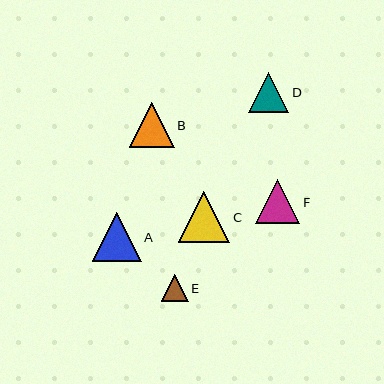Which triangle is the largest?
Triangle C is the largest with a size of approximately 51 pixels.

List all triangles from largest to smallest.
From largest to smallest: C, A, B, F, D, E.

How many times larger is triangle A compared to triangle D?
Triangle A is approximately 1.2 times the size of triangle D.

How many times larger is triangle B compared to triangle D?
Triangle B is approximately 1.1 times the size of triangle D.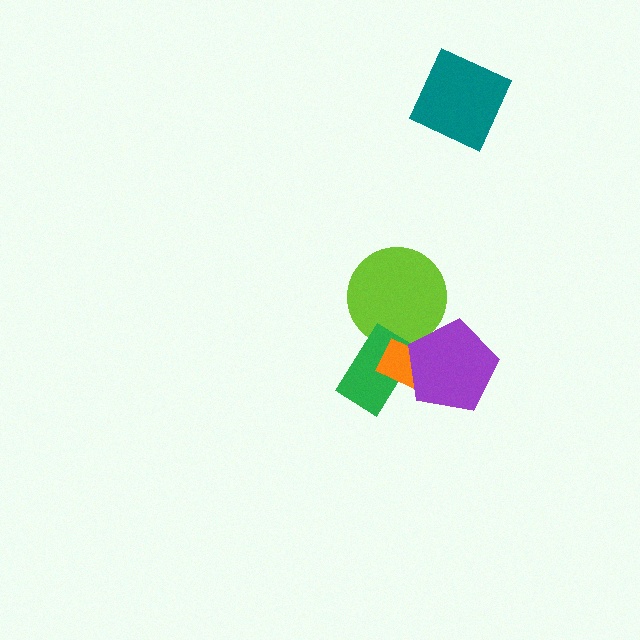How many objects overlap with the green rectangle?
3 objects overlap with the green rectangle.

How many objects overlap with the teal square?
0 objects overlap with the teal square.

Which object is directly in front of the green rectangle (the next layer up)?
The orange rectangle is directly in front of the green rectangle.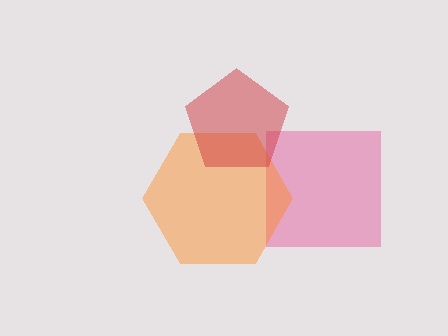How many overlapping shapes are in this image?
There are 3 overlapping shapes in the image.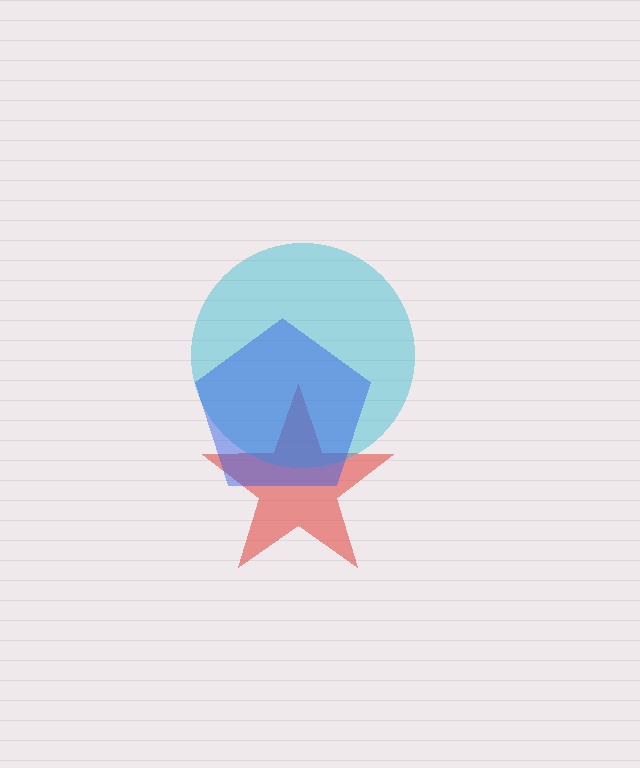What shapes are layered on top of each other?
The layered shapes are: a red star, a cyan circle, a blue pentagon.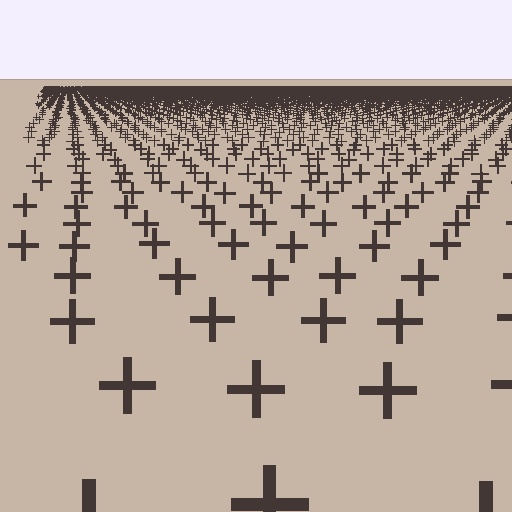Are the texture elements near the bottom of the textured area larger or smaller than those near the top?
Larger. Near the bottom, elements are closer to the viewer and appear at a bigger on-screen size.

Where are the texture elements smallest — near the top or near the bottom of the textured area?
Near the top.